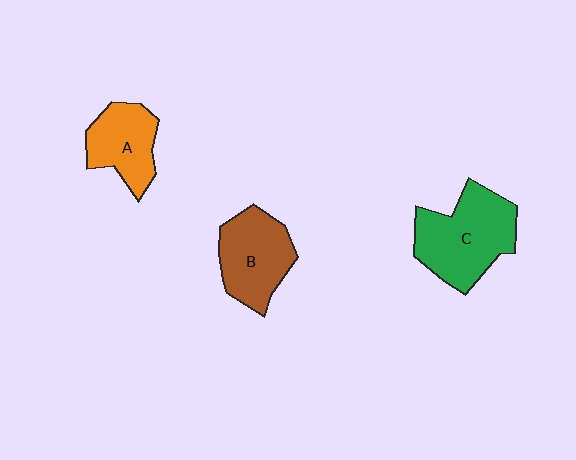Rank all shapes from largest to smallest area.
From largest to smallest: C (green), B (brown), A (orange).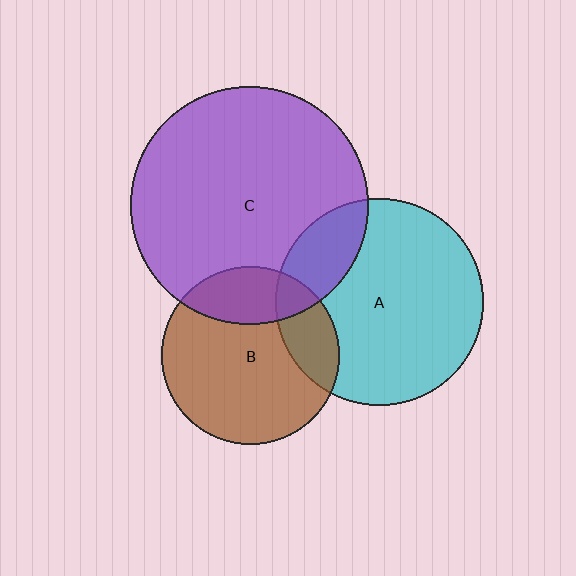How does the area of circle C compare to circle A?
Approximately 1.3 times.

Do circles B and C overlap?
Yes.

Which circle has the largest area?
Circle C (purple).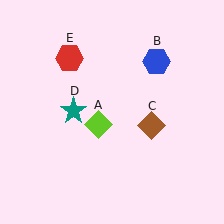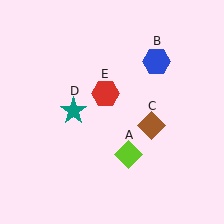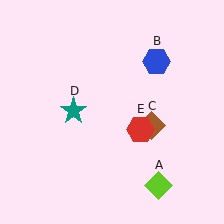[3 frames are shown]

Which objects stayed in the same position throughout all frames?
Blue hexagon (object B) and brown diamond (object C) and teal star (object D) remained stationary.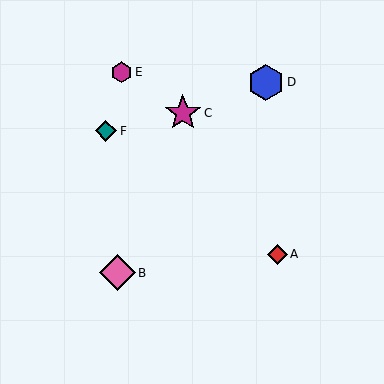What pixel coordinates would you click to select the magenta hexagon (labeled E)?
Click at (122, 72) to select the magenta hexagon E.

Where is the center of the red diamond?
The center of the red diamond is at (277, 254).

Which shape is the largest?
The magenta star (labeled C) is the largest.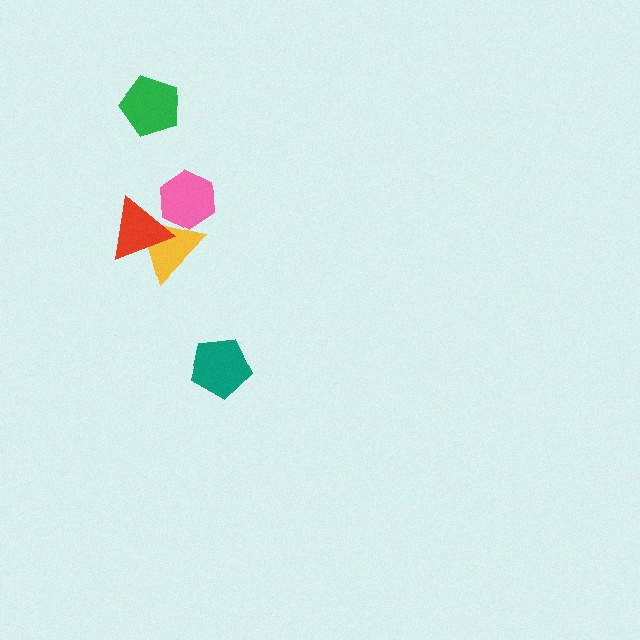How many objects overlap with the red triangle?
2 objects overlap with the red triangle.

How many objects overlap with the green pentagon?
0 objects overlap with the green pentagon.